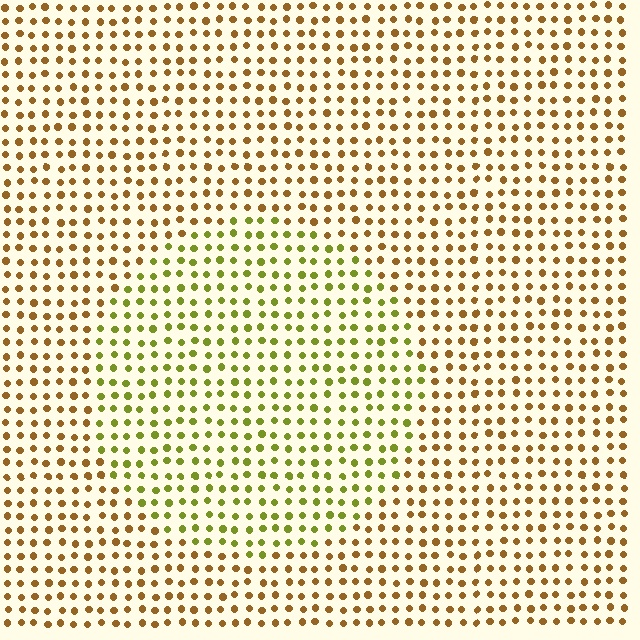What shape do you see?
I see a circle.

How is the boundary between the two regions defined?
The boundary is defined purely by a slight shift in hue (about 42 degrees). Spacing, size, and orientation are identical on both sides.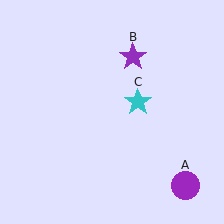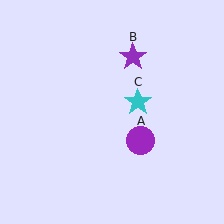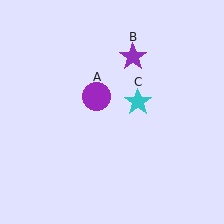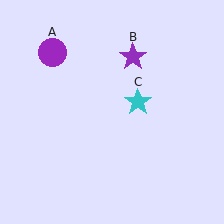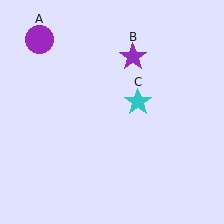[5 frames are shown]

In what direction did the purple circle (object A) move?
The purple circle (object A) moved up and to the left.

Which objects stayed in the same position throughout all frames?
Purple star (object B) and cyan star (object C) remained stationary.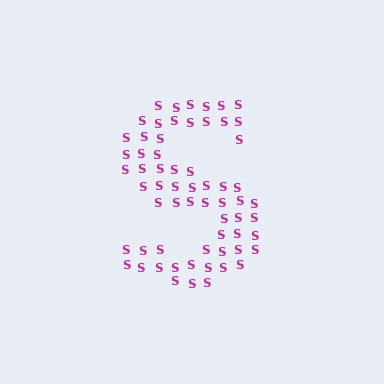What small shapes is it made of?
It is made of small letter S's.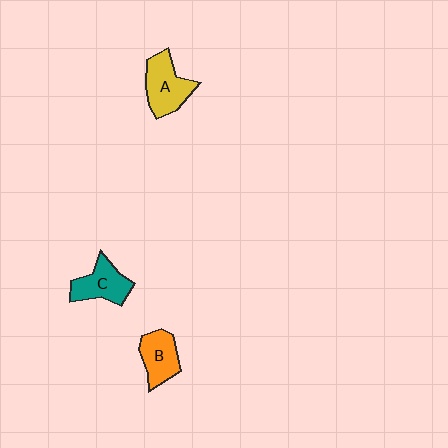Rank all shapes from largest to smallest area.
From largest to smallest: A (yellow), C (teal), B (orange).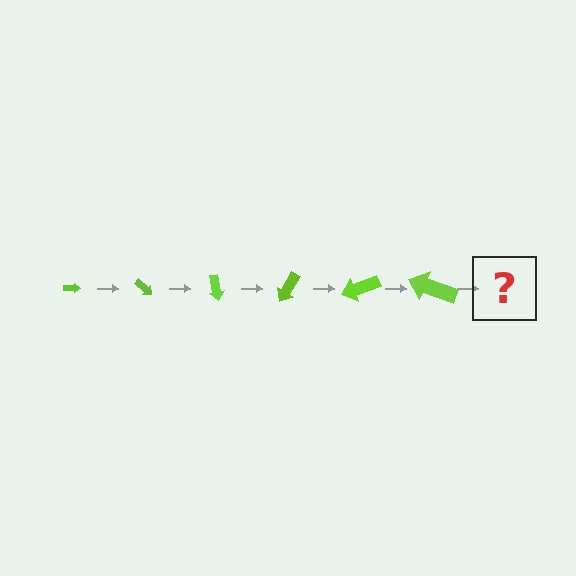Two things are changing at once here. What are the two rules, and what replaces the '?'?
The two rules are that the arrow grows larger each step and it rotates 40 degrees each step. The '?' should be an arrow, larger than the previous one and rotated 240 degrees from the start.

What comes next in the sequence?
The next element should be an arrow, larger than the previous one and rotated 240 degrees from the start.